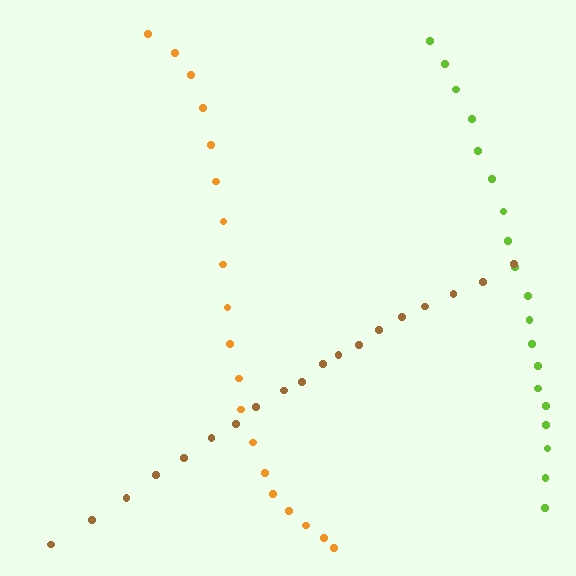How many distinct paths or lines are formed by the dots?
There are 3 distinct paths.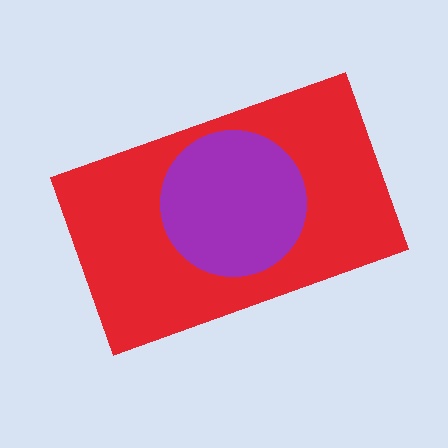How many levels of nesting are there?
2.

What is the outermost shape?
The red rectangle.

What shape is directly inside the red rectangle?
The purple circle.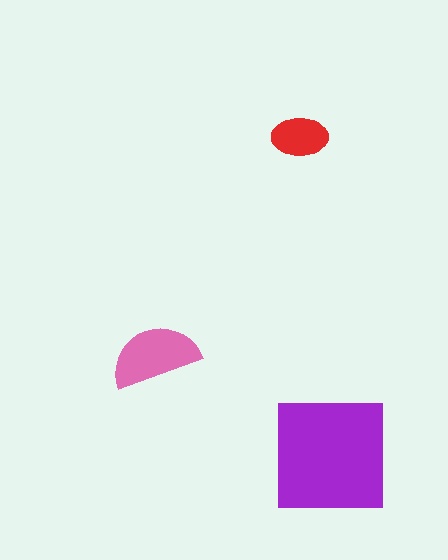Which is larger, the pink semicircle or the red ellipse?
The pink semicircle.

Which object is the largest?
The purple square.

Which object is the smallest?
The red ellipse.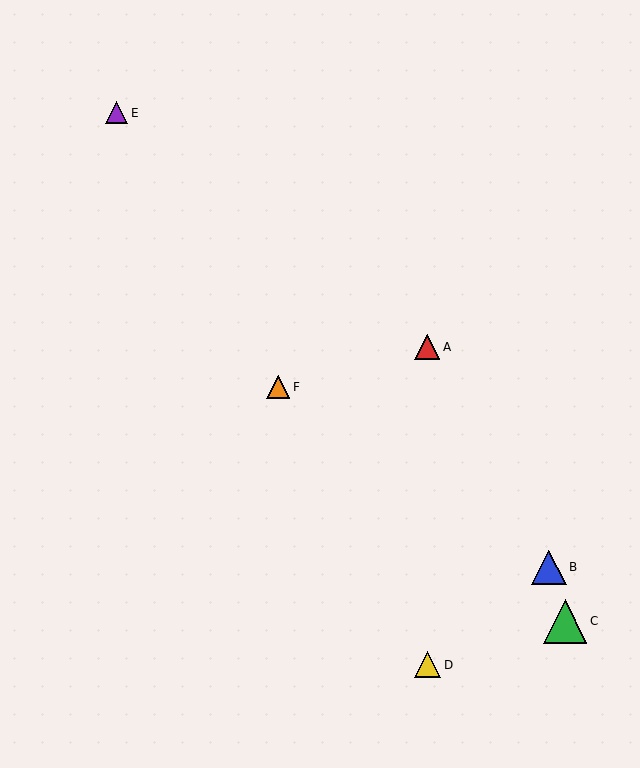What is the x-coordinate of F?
Object F is at x≈278.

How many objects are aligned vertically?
2 objects (A, D) are aligned vertically.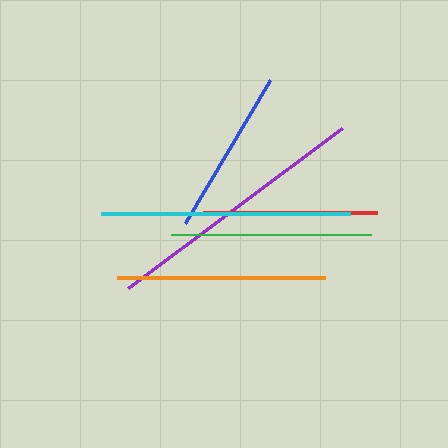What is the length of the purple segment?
The purple segment is approximately 267 pixels long.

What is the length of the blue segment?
The blue segment is approximately 167 pixels long.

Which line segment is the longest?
The purple line is the longest at approximately 267 pixels.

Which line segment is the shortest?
The blue line is the shortest at approximately 167 pixels.